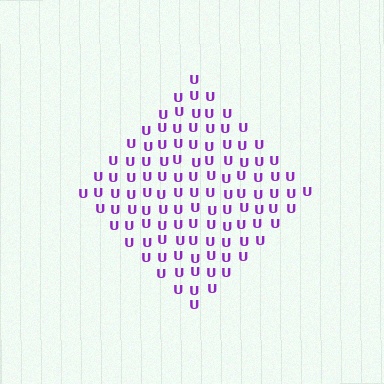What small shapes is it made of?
It is made of small letter U's.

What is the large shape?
The large shape is a diamond.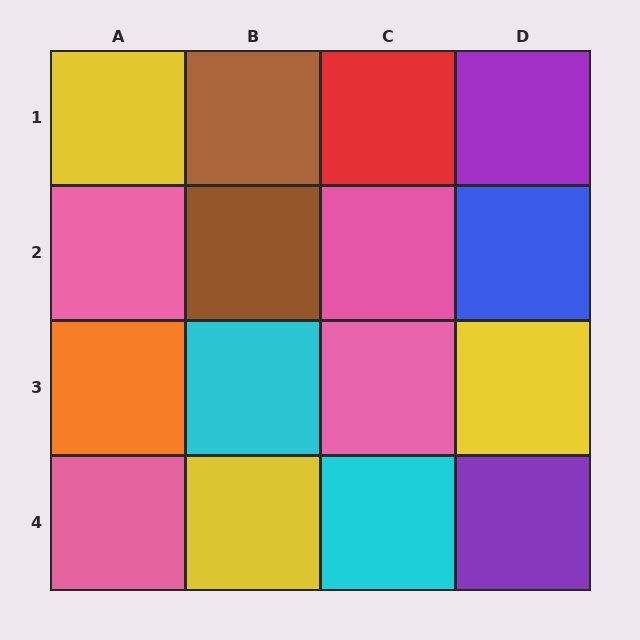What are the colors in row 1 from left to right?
Yellow, brown, red, purple.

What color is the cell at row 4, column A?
Pink.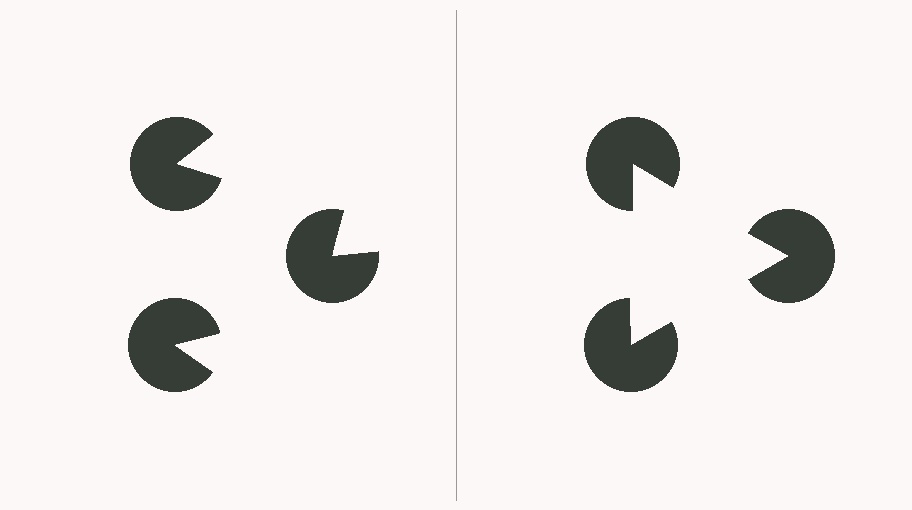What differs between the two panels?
The pac-man discs are positioned identically on both sides; only the wedge orientations differ. On the right they align to a triangle; on the left they are misaligned.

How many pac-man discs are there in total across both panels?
6 — 3 on each side.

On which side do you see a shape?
An illusory triangle appears on the right side. On the left side the wedge cuts are rotated, so no coherent shape forms.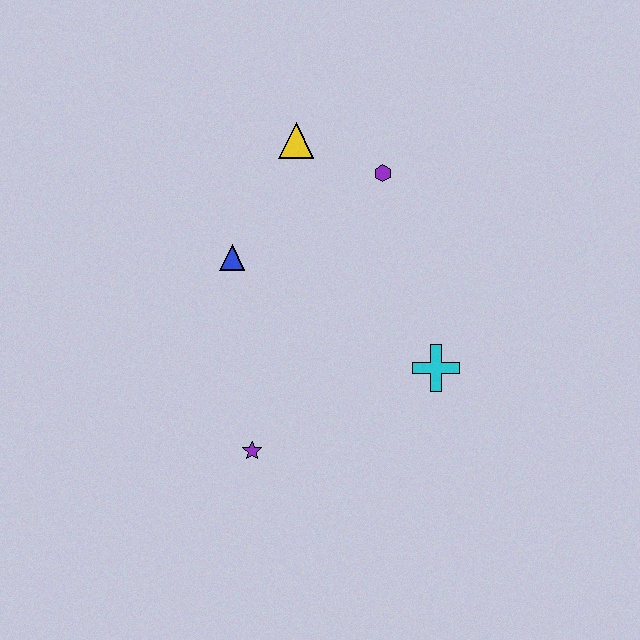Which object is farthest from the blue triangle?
The cyan cross is farthest from the blue triangle.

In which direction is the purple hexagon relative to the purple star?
The purple hexagon is above the purple star.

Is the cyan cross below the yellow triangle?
Yes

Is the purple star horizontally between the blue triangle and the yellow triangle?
Yes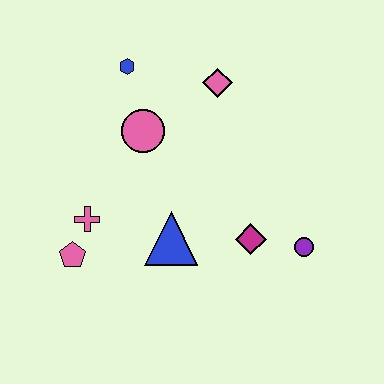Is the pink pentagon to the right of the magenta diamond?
No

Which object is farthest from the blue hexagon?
The purple circle is farthest from the blue hexagon.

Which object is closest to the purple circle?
The magenta diamond is closest to the purple circle.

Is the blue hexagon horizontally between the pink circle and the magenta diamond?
No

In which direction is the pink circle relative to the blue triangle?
The pink circle is above the blue triangle.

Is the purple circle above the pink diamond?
No